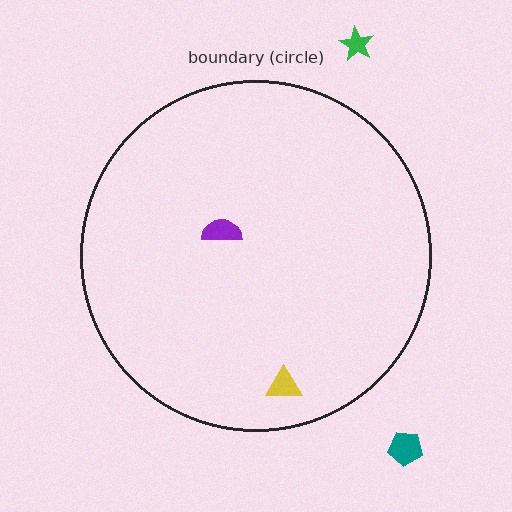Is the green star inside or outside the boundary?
Outside.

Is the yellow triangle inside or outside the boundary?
Inside.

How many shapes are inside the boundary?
2 inside, 2 outside.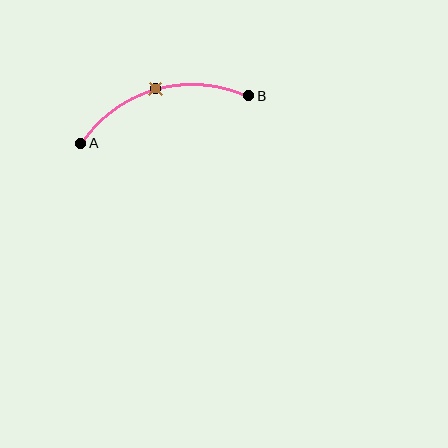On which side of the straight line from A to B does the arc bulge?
The arc bulges above the straight line connecting A and B.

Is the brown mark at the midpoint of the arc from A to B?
Yes. The brown mark lies on the arc at equal arc-length from both A and B — it is the arc midpoint.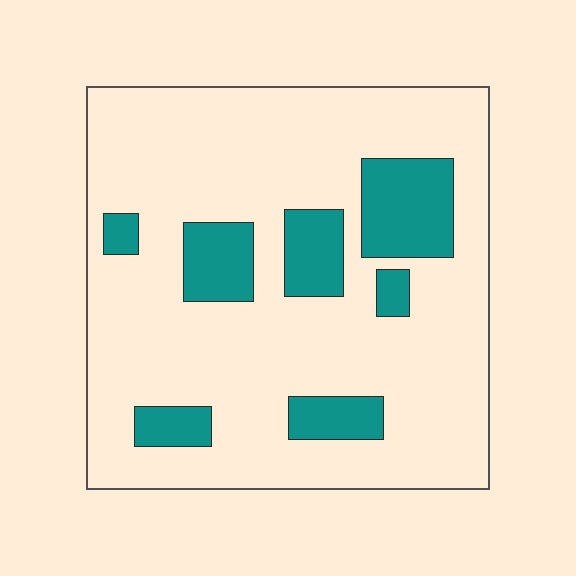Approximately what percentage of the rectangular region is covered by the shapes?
Approximately 20%.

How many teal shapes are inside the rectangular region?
7.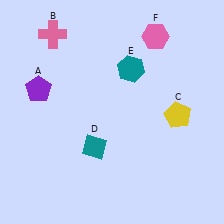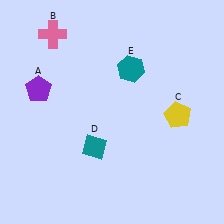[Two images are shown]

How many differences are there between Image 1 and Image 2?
There is 1 difference between the two images.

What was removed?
The pink hexagon (F) was removed in Image 2.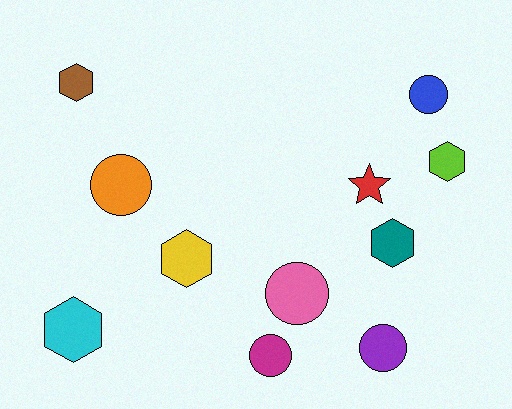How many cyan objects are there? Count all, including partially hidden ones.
There is 1 cyan object.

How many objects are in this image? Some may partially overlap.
There are 11 objects.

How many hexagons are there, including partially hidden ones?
There are 5 hexagons.